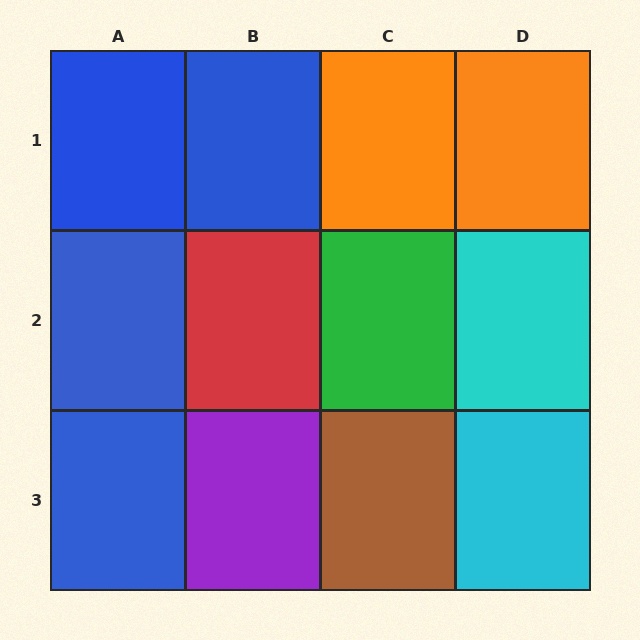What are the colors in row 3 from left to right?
Blue, purple, brown, cyan.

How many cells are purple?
1 cell is purple.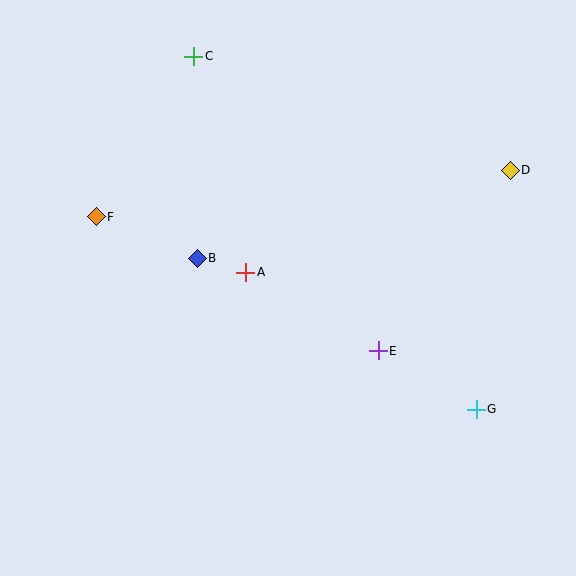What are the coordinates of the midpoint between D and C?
The midpoint between D and C is at (352, 113).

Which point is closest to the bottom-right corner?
Point G is closest to the bottom-right corner.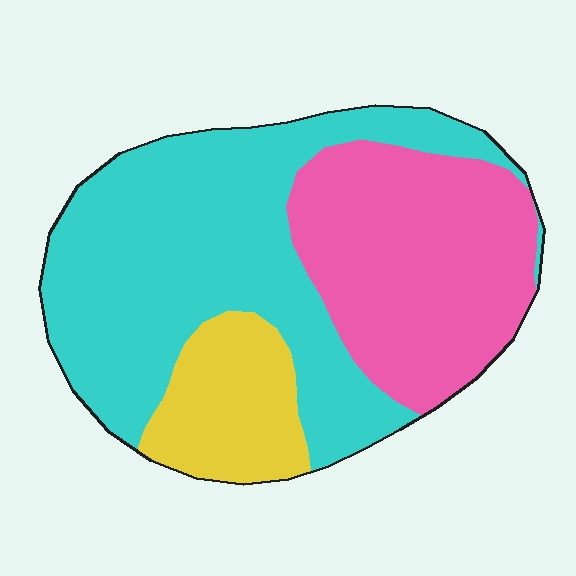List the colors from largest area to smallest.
From largest to smallest: cyan, pink, yellow.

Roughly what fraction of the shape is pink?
Pink covers around 35% of the shape.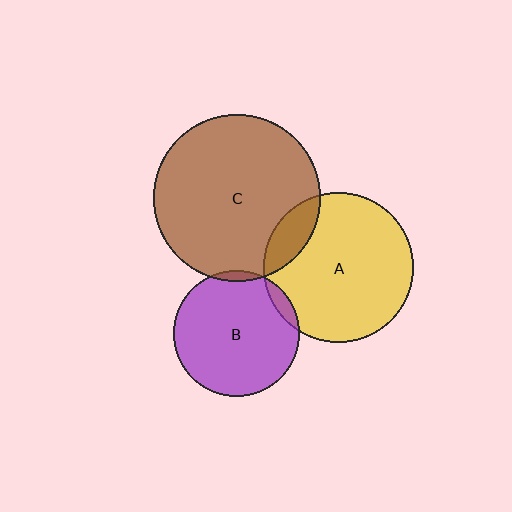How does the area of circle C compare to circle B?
Approximately 1.7 times.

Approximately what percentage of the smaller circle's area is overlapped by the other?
Approximately 5%.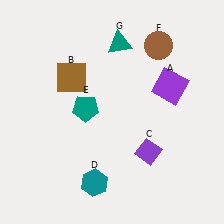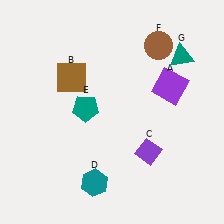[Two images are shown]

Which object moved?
The teal triangle (G) moved right.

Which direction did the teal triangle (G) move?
The teal triangle (G) moved right.